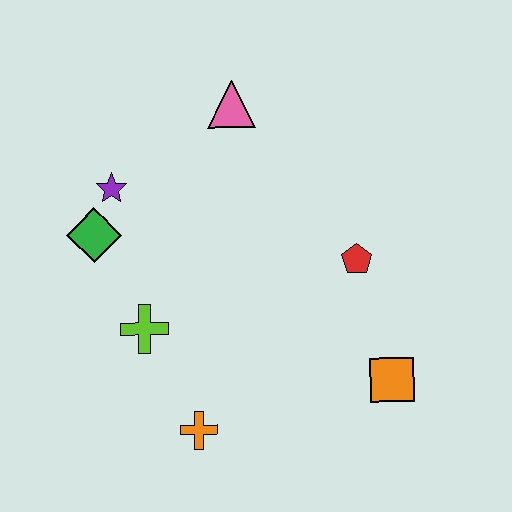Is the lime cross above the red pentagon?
No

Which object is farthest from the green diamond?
The orange square is farthest from the green diamond.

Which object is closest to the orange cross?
The lime cross is closest to the orange cross.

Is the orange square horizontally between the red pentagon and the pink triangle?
No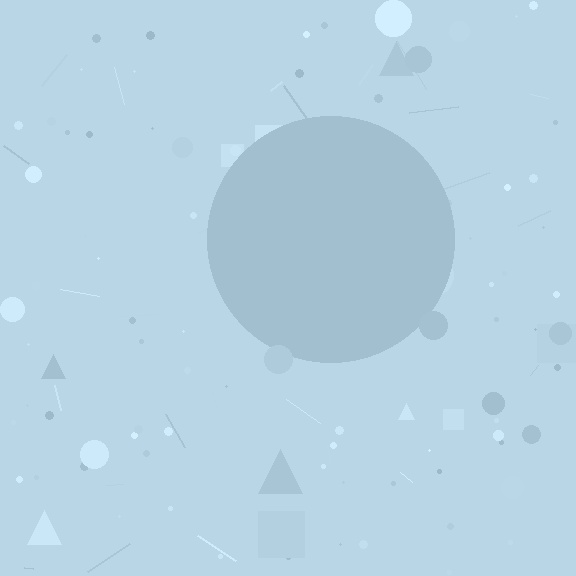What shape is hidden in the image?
A circle is hidden in the image.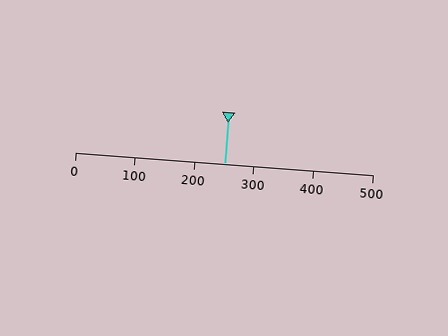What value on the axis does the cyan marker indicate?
The marker indicates approximately 250.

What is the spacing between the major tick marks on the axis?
The major ticks are spaced 100 apart.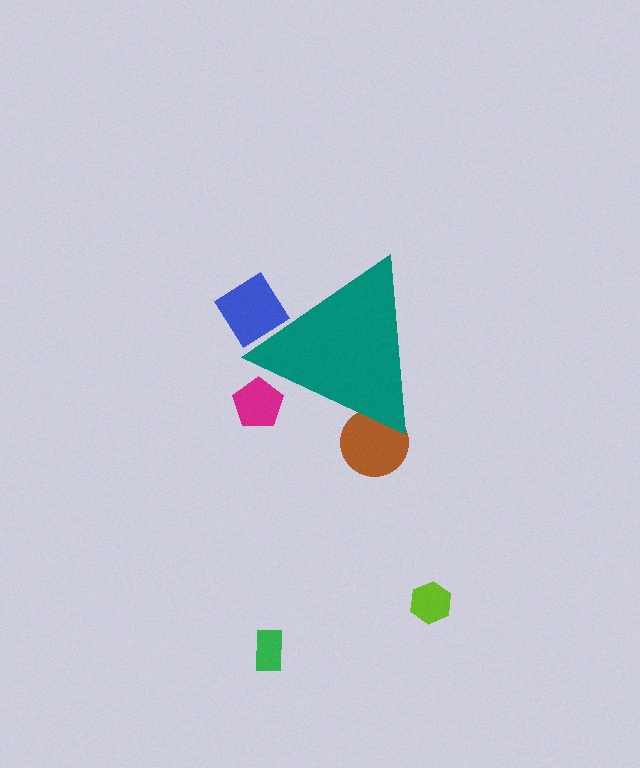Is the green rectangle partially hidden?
No, the green rectangle is fully visible.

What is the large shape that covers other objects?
A teal triangle.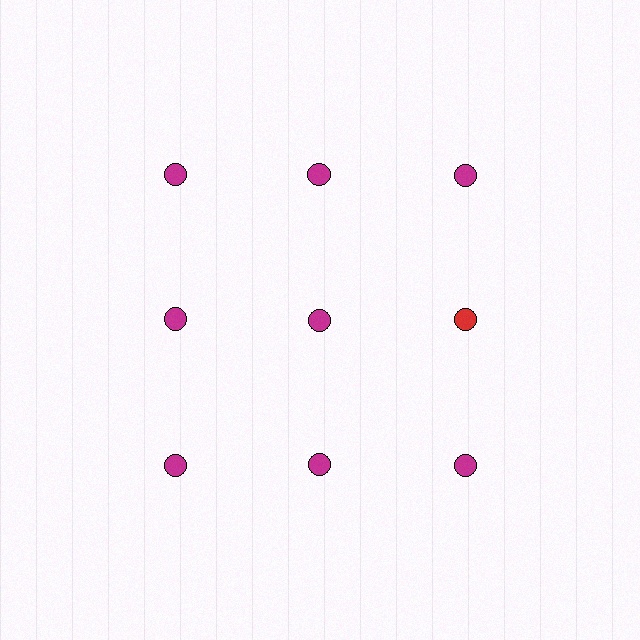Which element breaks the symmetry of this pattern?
The red circle in the second row, center column breaks the symmetry. All other shapes are magenta circles.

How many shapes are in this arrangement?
There are 9 shapes arranged in a grid pattern.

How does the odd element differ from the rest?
It has a different color: red instead of magenta.